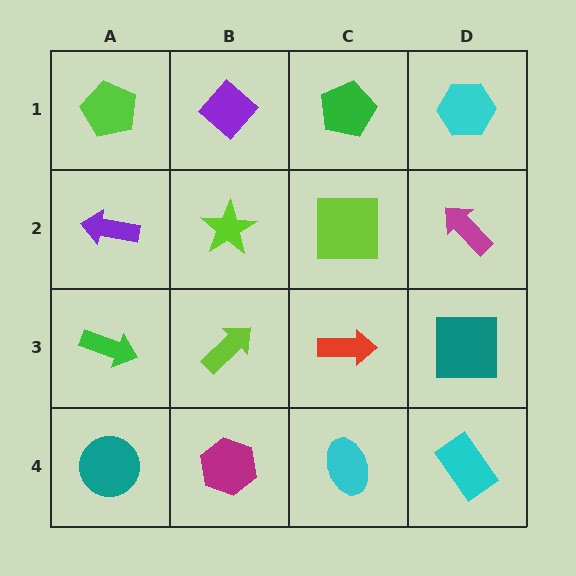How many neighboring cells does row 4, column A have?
2.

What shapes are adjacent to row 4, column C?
A red arrow (row 3, column C), a magenta hexagon (row 4, column B), a cyan rectangle (row 4, column D).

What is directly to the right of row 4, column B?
A cyan ellipse.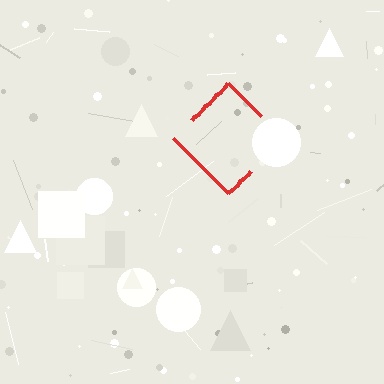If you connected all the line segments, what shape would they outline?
They would outline a diamond.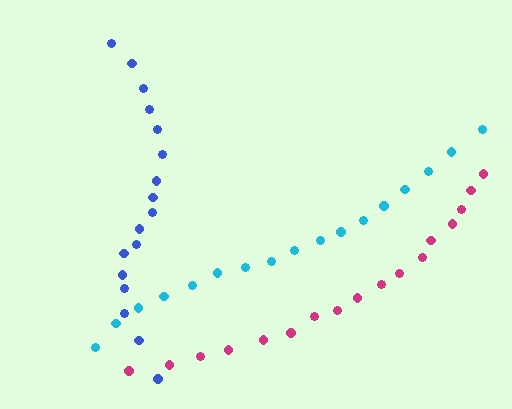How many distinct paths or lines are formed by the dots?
There are 3 distinct paths.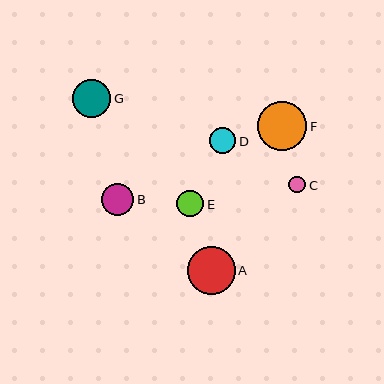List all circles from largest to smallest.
From largest to smallest: F, A, G, B, E, D, C.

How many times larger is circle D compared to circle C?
Circle D is approximately 1.6 times the size of circle C.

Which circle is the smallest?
Circle C is the smallest with a size of approximately 17 pixels.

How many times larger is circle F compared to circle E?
Circle F is approximately 1.8 times the size of circle E.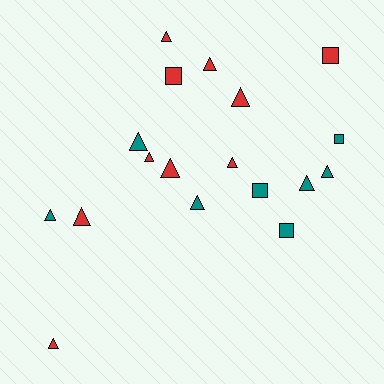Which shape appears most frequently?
Triangle, with 13 objects.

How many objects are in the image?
There are 18 objects.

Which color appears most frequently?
Red, with 10 objects.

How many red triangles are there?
There are 8 red triangles.